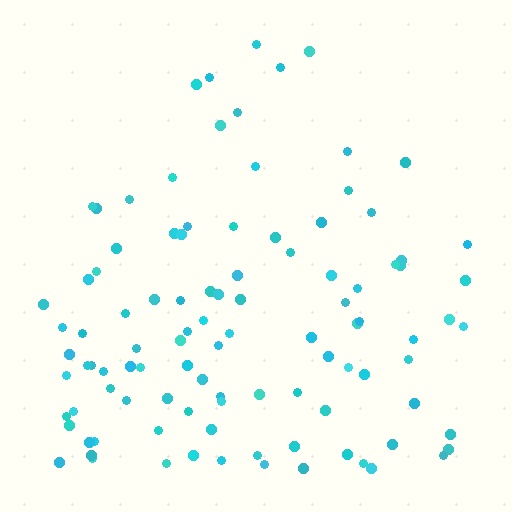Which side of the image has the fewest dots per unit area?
The top.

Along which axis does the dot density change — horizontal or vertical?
Vertical.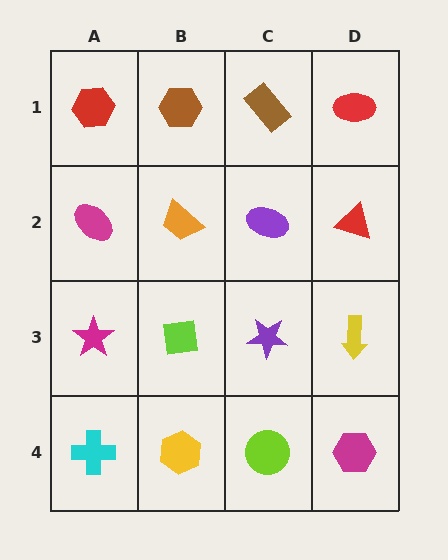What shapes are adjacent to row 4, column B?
A lime square (row 3, column B), a cyan cross (row 4, column A), a lime circle (row 4, column C).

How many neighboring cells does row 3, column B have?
4.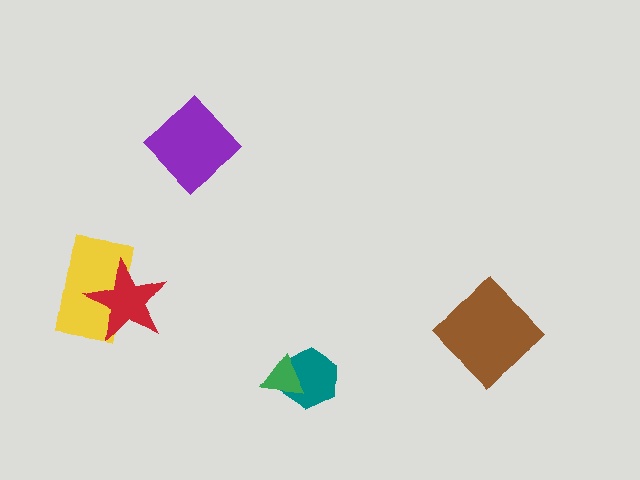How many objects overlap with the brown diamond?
0 objects overlap with the brown diamond.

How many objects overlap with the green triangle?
1 object overlaps with the green triangle.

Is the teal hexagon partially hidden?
Yes, it is partially covered by another shape.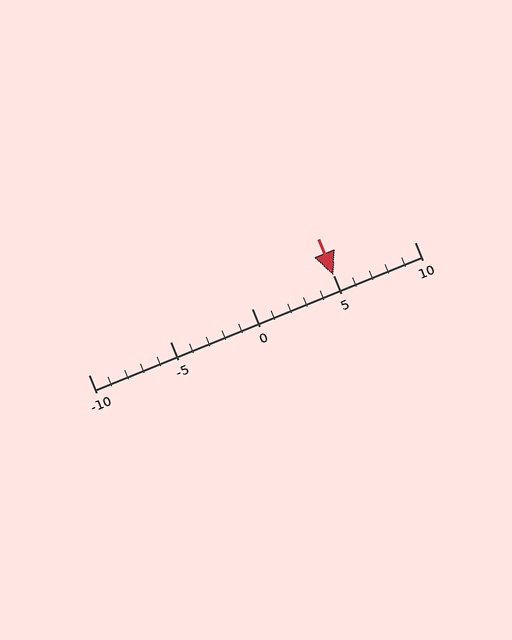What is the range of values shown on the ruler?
The ruler shows values from -10 to 10.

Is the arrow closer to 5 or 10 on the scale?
The arrow is closer to 5.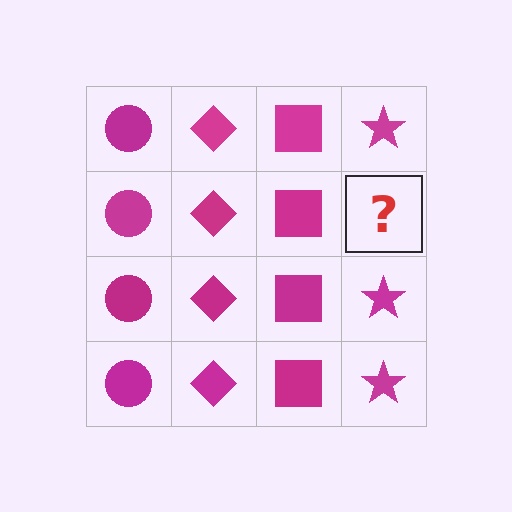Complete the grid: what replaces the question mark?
The question mark should be replaced with a magenta star.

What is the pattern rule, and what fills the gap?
The rule is that each column has a consistent shape. The gap should be filled with a magenta star.